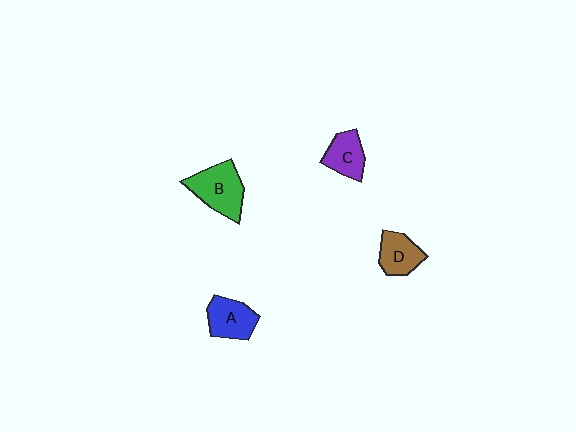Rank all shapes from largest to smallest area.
From largest to smallest: B (green), A (blue), D (brown), C (purple).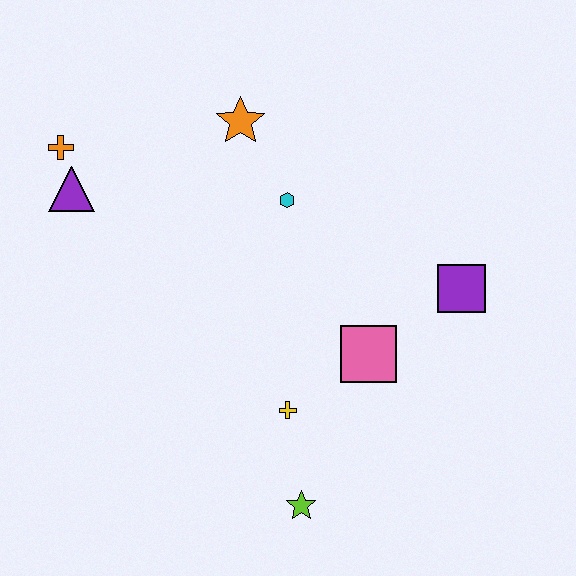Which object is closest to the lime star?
The yellow cross is closest to the lime star.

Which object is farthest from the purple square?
The orange cross is farthest from the purple square.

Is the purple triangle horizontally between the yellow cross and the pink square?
No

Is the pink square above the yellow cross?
Yes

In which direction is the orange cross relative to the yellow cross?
The orange cross is above the yellow cross.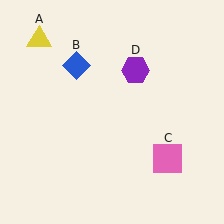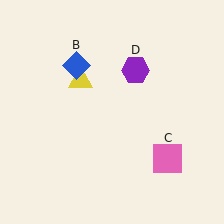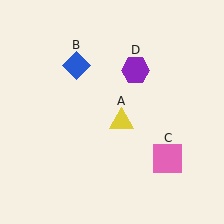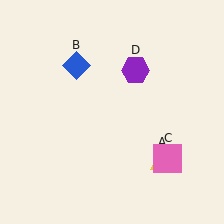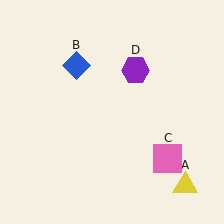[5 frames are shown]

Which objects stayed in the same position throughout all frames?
Blue diamond (object B) and pink square (object C) and purple hexagon (object D) remained stationary.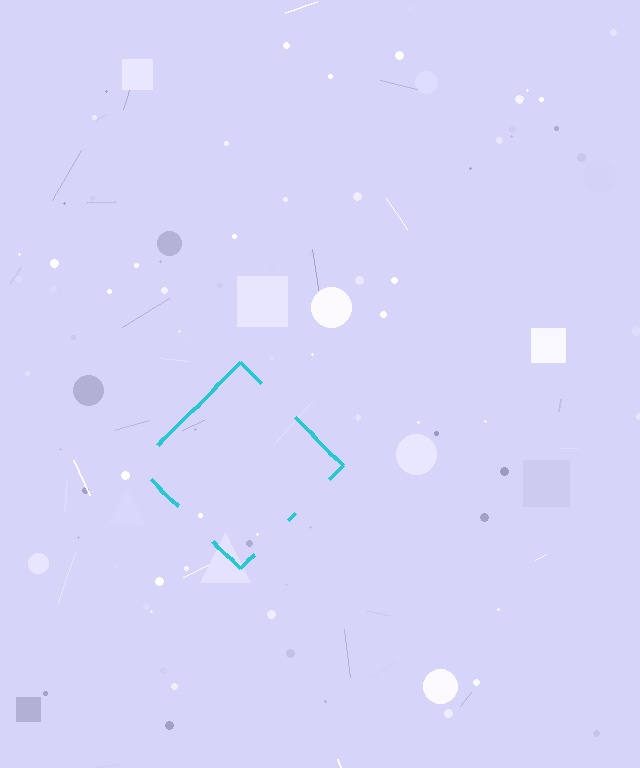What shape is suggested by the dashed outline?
The dashed outline suggests a diamond.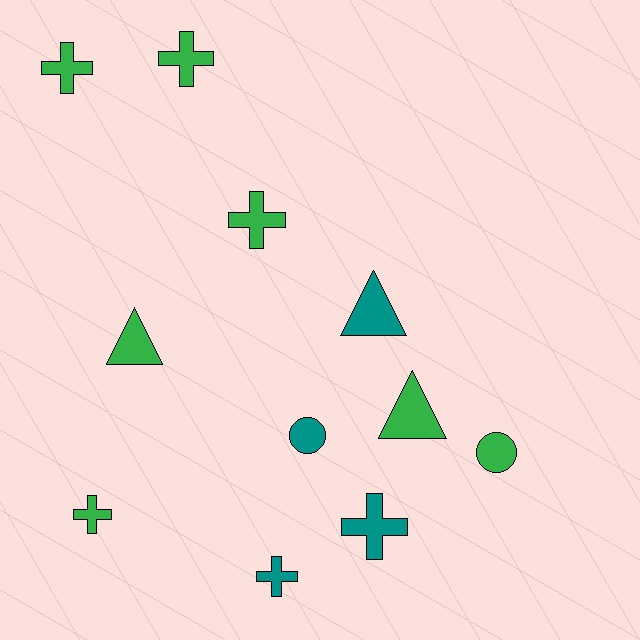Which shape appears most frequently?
Cross, with 6 objects.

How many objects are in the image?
There are 11 objects.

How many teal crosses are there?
There are 2 teal crosses.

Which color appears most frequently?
Green, with 7 objects.